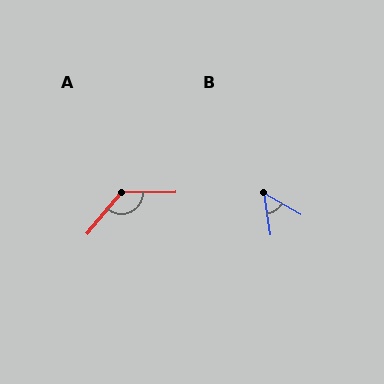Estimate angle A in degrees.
Approximately 130 degrees.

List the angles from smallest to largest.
B (51°), A (130°).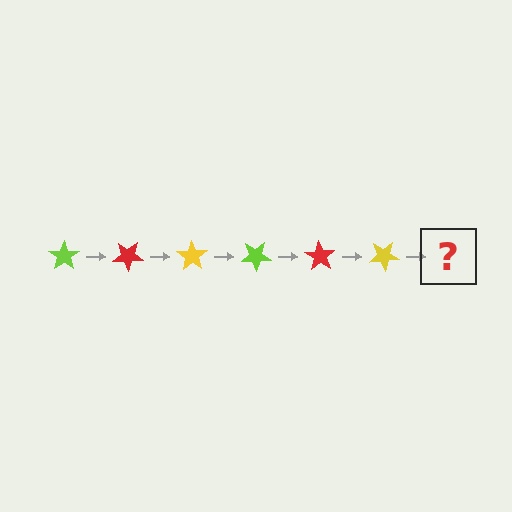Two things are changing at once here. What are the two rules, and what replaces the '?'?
The two rules are that it rotates 35 degrees each step and the color cycles through lime, red, and yellow. The '?' should be a lime star, rotated 210 degrees from the start.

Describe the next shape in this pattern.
It should be a lime star, rotated 210 degrees from the start.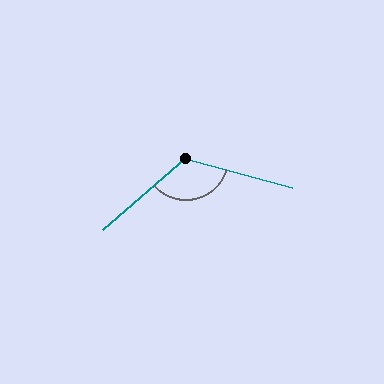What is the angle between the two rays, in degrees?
Approximately 124 degrees.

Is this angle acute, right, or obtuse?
It is obtuse.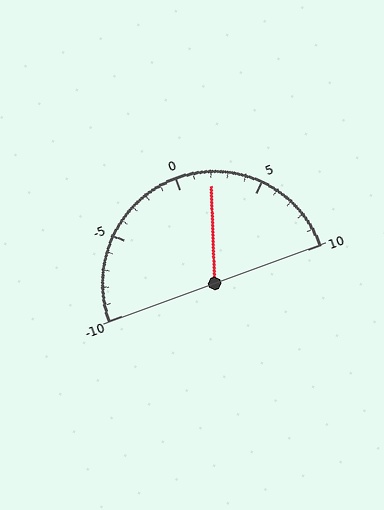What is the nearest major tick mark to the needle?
The nearest major tick mark is 0.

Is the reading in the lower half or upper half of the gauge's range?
The reading is in the upper half of the range (-10 to 10).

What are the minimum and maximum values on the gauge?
The gauge ranges from -10 to 10.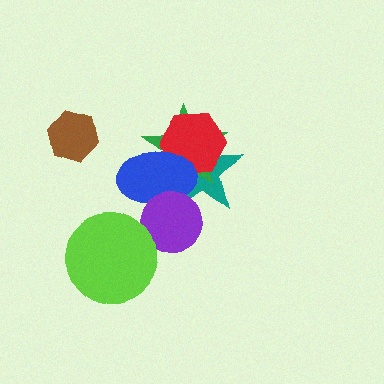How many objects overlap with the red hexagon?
3 objects overlap with the red hexagon.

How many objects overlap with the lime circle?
0 objects overlap with the lime circle.